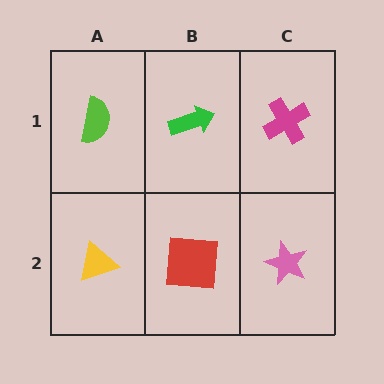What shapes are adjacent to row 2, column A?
A lime semicircle (row 1, column A), a red square (row 2, column B).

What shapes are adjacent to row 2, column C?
A magenta cross (row 1, column C), a red square (row 2, column B).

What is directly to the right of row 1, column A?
A green arrow.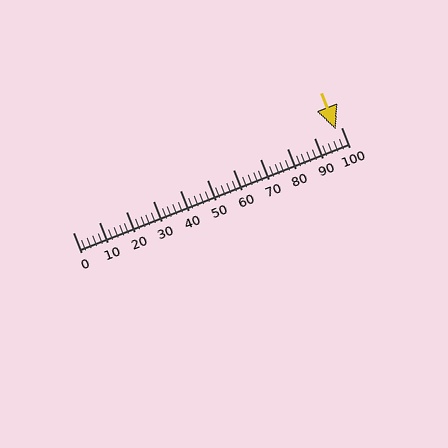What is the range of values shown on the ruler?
The ruler shows values from 0 to 100.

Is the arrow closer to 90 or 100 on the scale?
The arrow is closer to 100.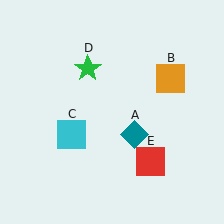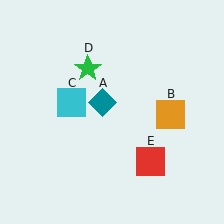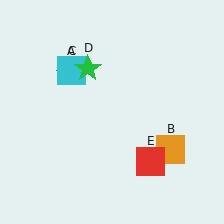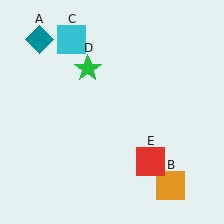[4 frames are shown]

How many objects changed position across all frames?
3 objects changed position: teal diamond (object A), orange square (object B), cyan square (object C).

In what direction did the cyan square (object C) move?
The cyan square (object C) moved up.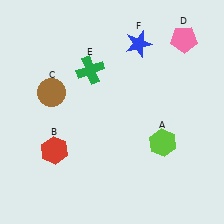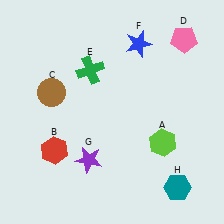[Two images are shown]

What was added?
A purple star (G), a teal hexagon (H) were added in Image 2.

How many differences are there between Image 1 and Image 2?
There are 2 differences between the two images.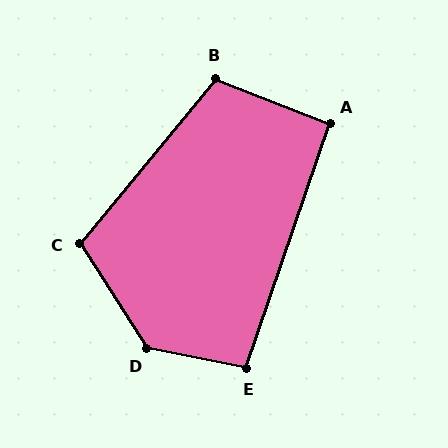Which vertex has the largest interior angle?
D, at approximately 134 degrees.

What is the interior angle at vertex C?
Approximately 108 degrees (obtuse).